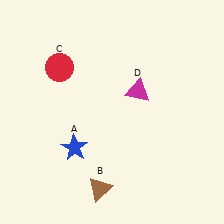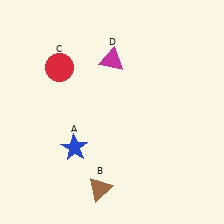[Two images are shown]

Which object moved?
The magenta triangle (D) moved up.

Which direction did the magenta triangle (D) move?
The magenta triangle (D) moved up.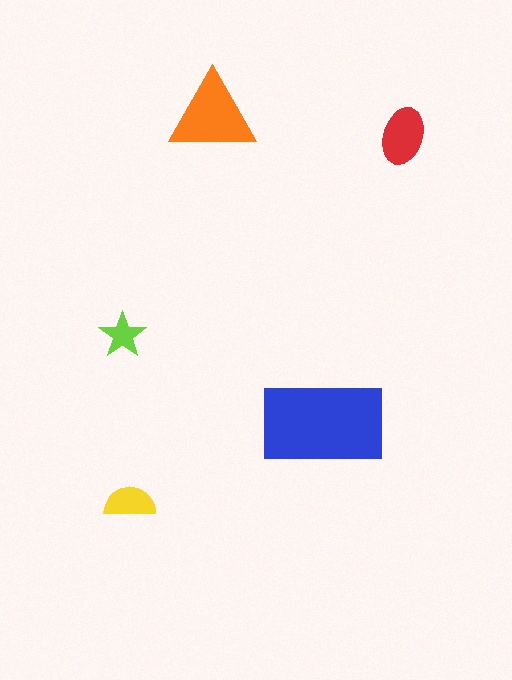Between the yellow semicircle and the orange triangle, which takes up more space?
The orange triangle.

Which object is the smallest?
The lime star.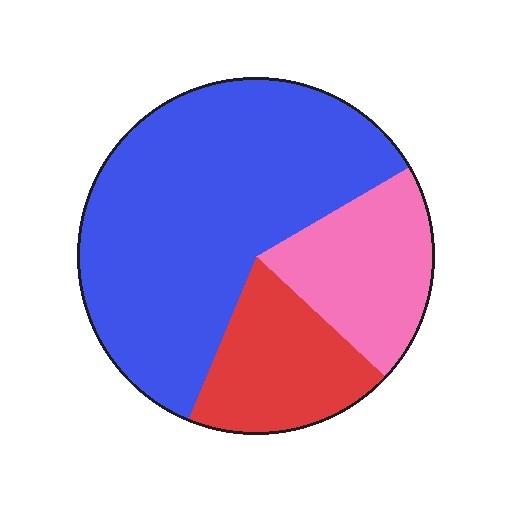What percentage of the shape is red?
Red covers about 20% of the shape.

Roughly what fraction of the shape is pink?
Pink takes up about one fifth (1/5) of the shape.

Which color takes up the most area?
Blue, at roughly 60%.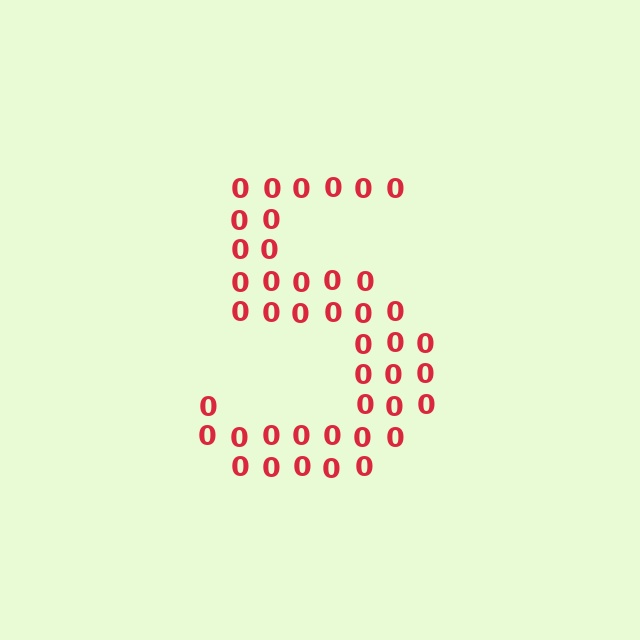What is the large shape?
The large shape is the digit 5.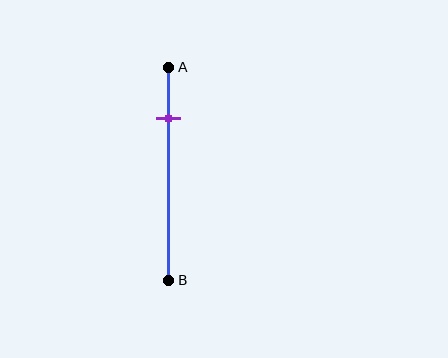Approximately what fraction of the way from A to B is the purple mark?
The purple mark is approximately 25% of the way from A to B.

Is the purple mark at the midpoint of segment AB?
No, the mark is at about 25% from A, not at the 50% midpoint.